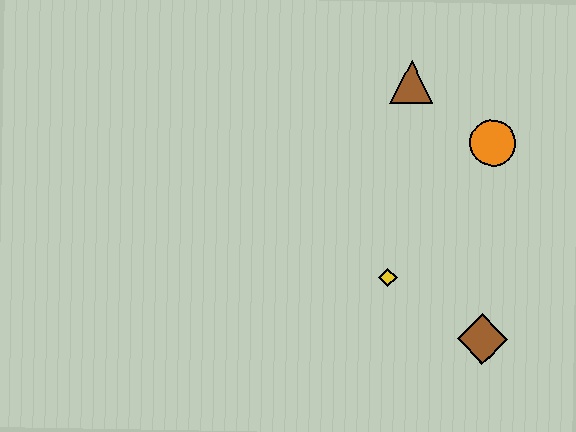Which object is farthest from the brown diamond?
The brown triangle is farthest from the brown diamond.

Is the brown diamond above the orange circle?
No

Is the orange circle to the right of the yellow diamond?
Yes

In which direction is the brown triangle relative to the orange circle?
The brown triangle is to the left of the orange circle.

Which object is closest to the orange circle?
The brown triangle is closest to the orange circle.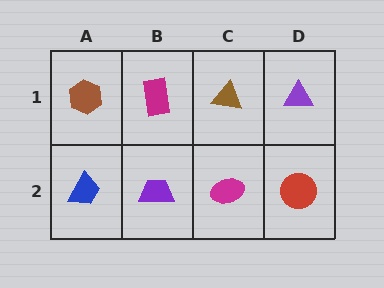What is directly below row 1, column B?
A purple trapezoid.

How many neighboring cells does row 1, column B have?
3.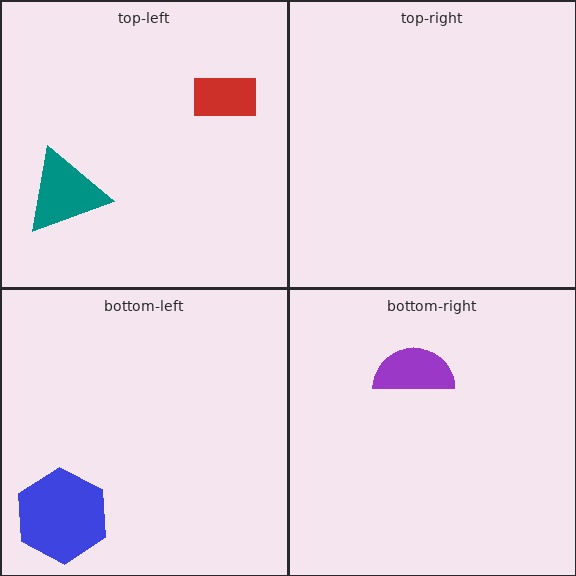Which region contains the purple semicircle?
The bottom-right region.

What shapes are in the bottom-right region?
The purple semicircle.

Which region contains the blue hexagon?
The bottom-left region.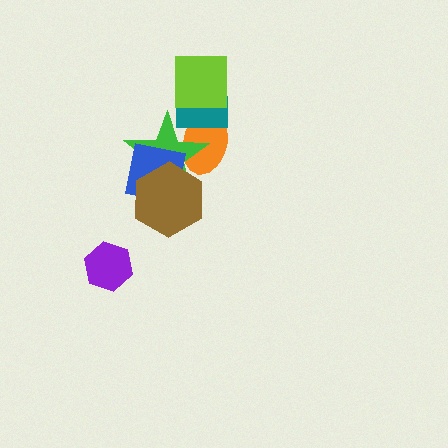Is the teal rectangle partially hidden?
Yes, it is partially covered by another shape.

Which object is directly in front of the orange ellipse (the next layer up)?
The green star is directly in front of the orange ellipse.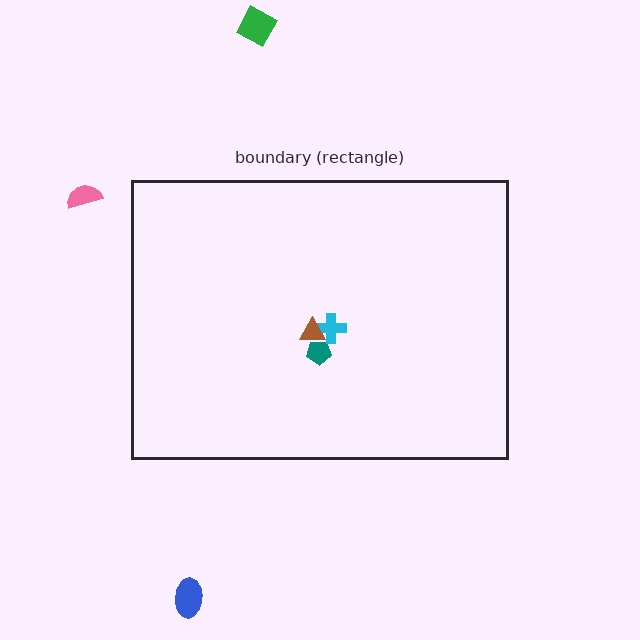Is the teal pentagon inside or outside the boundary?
Inside.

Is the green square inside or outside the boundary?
Outside.